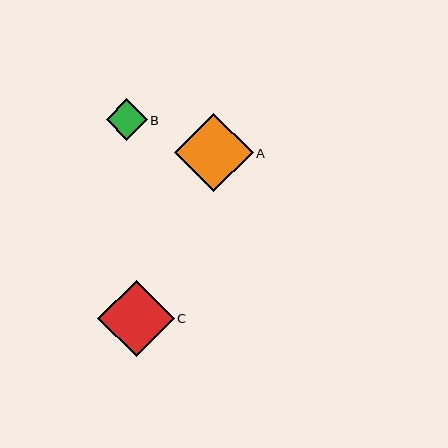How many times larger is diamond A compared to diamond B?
Diamond A is approximately 1.9 times the size of diamond B.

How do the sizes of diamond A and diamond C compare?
Diamond A and diamond C are approximately the same size.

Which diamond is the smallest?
Diamond B is the smallest with a size of approximately 41 pixels.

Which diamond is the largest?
Diamond A is the largest with a size of approximately 78 pixels.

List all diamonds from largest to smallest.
From largest to smallest: A, C, B.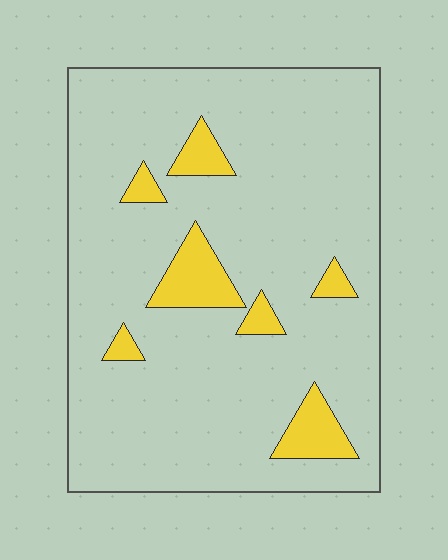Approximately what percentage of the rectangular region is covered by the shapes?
Approximately 10%.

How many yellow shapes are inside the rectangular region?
7.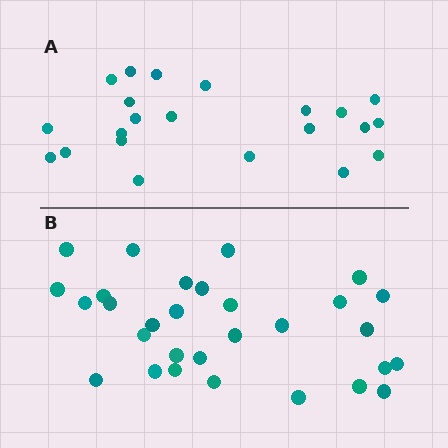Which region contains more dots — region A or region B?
Region B (the bottom region) has more dots.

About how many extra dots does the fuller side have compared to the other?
Region B has roughly 8 or so more dots than region A.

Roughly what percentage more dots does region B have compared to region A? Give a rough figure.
About 35% more.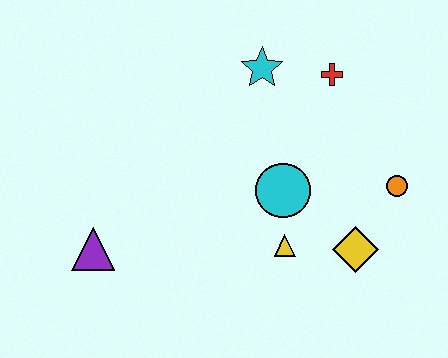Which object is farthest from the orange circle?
The purple triangle is farthest from the orange circle.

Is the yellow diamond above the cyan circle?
No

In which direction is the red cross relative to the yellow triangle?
The red cross is above the yellow triangle.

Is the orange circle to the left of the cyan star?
No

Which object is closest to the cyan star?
The red cross is closest to the cyan star.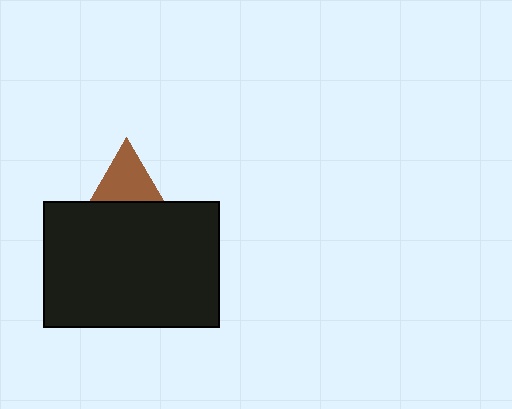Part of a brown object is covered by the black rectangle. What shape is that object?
It is a triangle.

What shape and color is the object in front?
The object in front is a black rectangle.